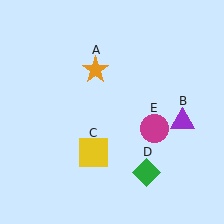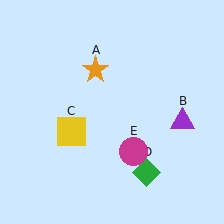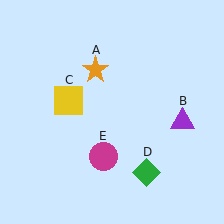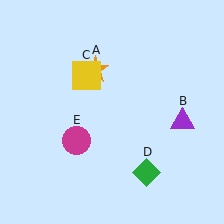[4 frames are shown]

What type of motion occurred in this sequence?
The yellow square (object C), magenta circle (object E) rotated clockwise around the center of the scene.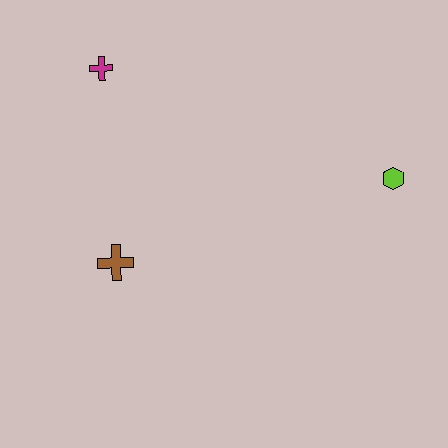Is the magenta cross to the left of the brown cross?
Yes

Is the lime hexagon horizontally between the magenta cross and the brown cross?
No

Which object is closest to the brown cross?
The magenta cross is closest to the brown cross.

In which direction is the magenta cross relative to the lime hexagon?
The magenta cross is to the left of the lime hexagon.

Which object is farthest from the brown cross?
The lime hexagon is farthest from the brown cross.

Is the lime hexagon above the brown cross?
Yes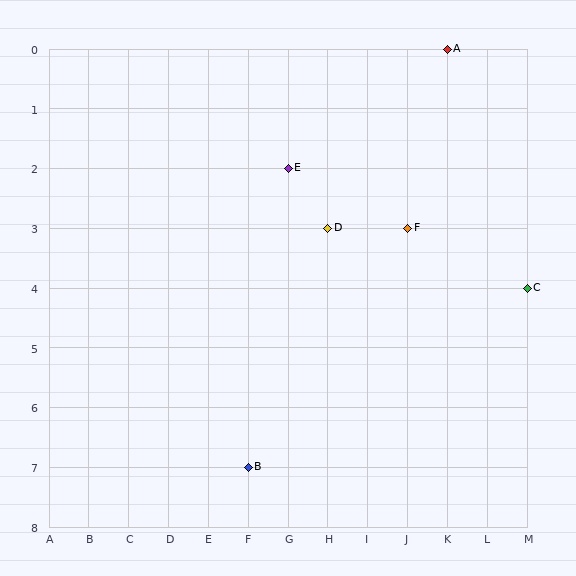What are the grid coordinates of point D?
Point D is at grid coordinates (H, 3).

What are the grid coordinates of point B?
Point B is at grid coordinates (F, 7).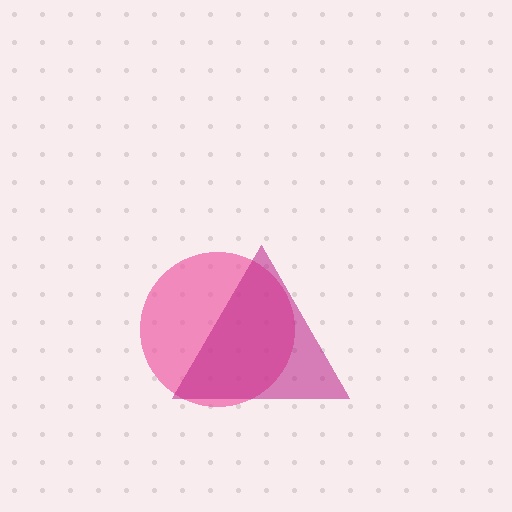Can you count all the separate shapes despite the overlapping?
Yes, there are 2 separate shapes.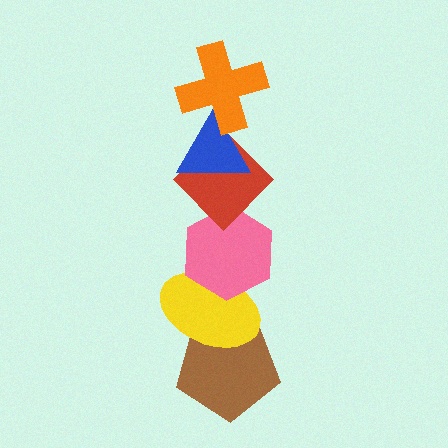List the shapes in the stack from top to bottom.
From top to bottom: the orange cross, the blue triangle, the red diamond, the pink hexagon, the yellow ellipse, the brown pentagon.